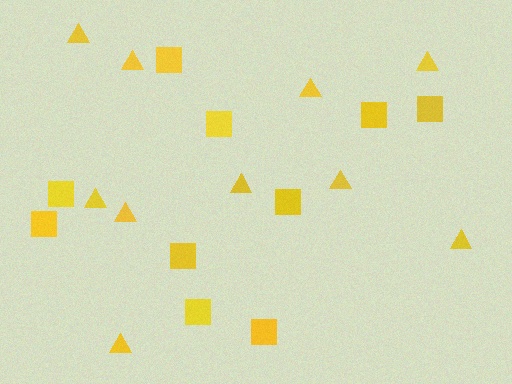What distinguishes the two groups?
There are 2 groups: one group of squares (10) and one group of triangles (10).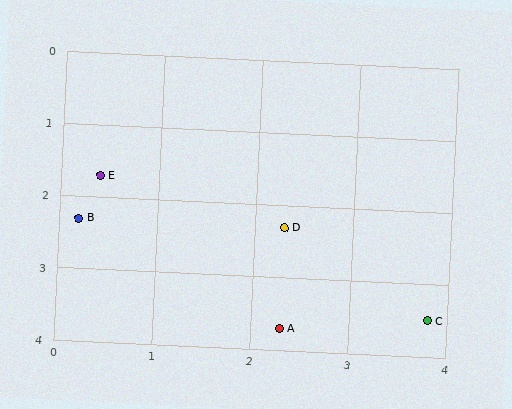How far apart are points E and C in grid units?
Points E and C are about 3.8 grid units apart.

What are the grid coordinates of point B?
Point B is at approximately (0.2, 2.3).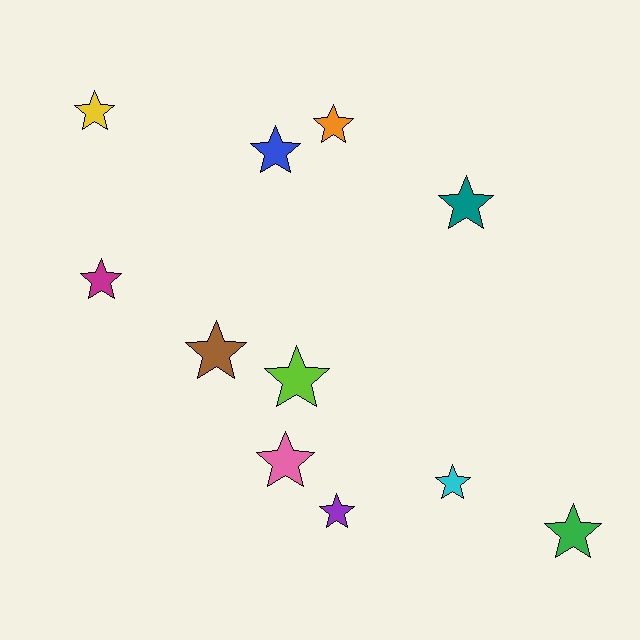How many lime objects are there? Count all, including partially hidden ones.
There is 1 lime object.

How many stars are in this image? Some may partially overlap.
There are 11 stars.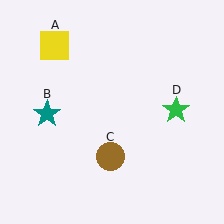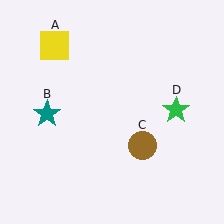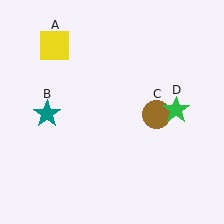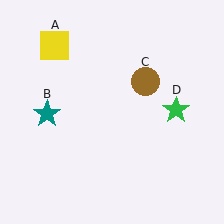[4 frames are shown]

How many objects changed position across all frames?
1 object changed position: brown circle (object C).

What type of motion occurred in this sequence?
The brown circle (object C) rotated counterclockwise around the center of the scene.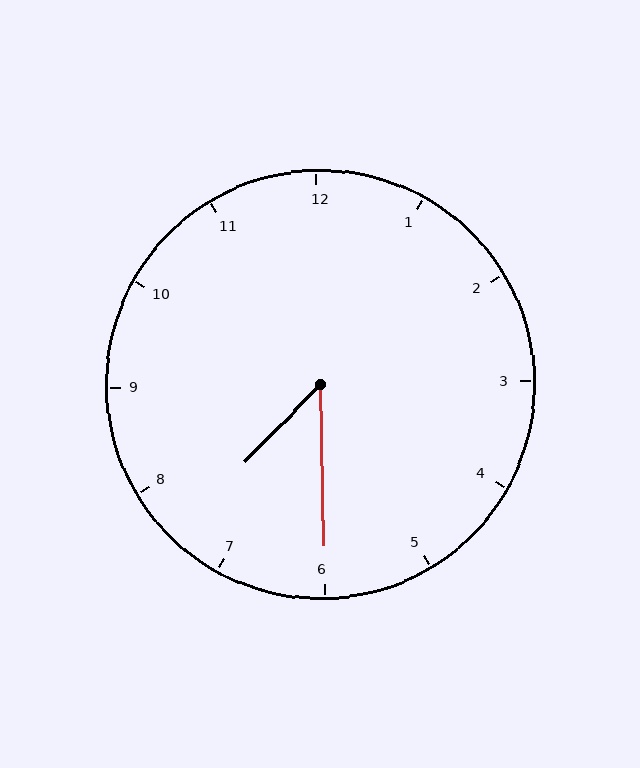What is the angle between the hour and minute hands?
Approximately 45 degrees.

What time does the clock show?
7:30.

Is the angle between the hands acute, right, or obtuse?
It is acute.